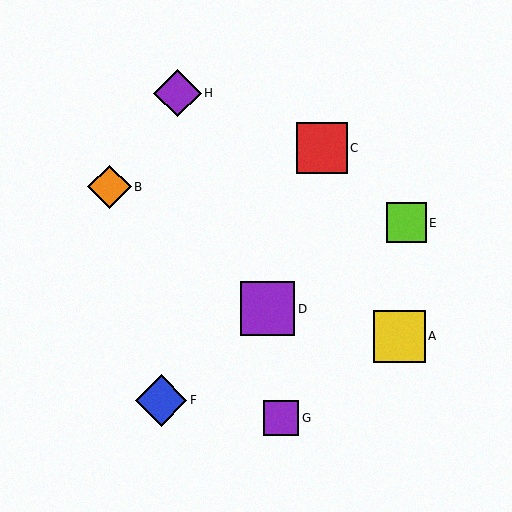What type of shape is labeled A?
Shape A is a yellow square.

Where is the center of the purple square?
The center of the purple square is at (281, 418).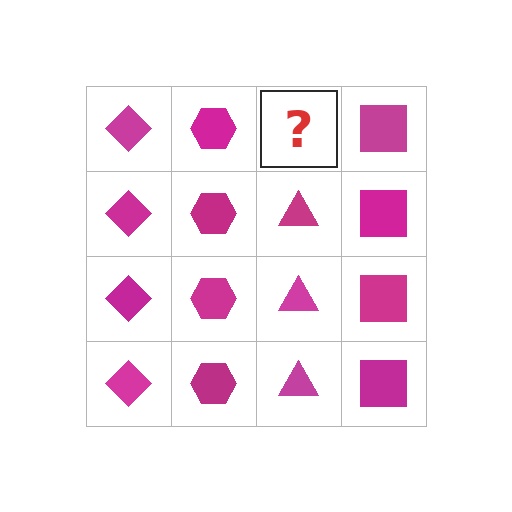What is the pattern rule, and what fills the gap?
The rule is that each column has a consistent shape. The gap should be filled with a magenta triangle.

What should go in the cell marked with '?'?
The missing cell should contain a magenta triangle.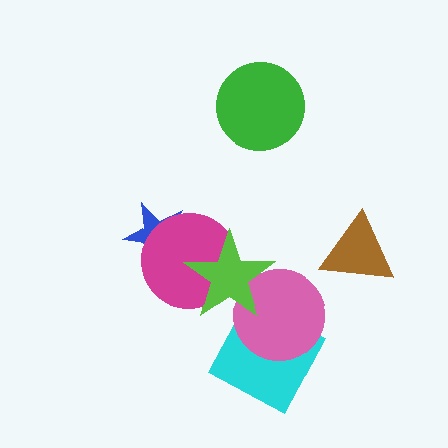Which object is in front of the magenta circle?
The lime star is in front of the magenta circle.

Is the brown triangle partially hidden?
No, no other shape covers it.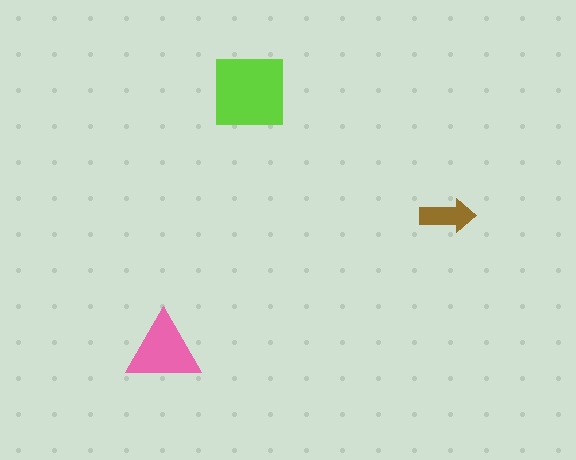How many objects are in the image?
There are 3 objects in the image.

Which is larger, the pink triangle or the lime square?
The lime square.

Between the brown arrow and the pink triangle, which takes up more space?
The pink triangle.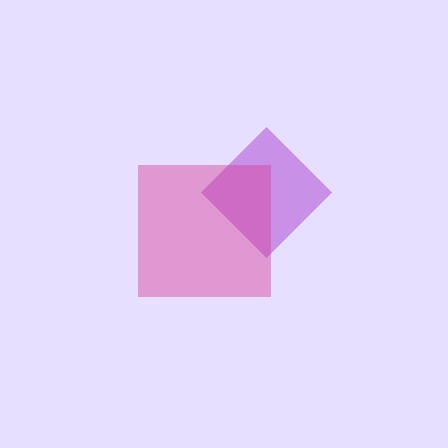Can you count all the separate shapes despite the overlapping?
Yes, there are 2 separate shapes.